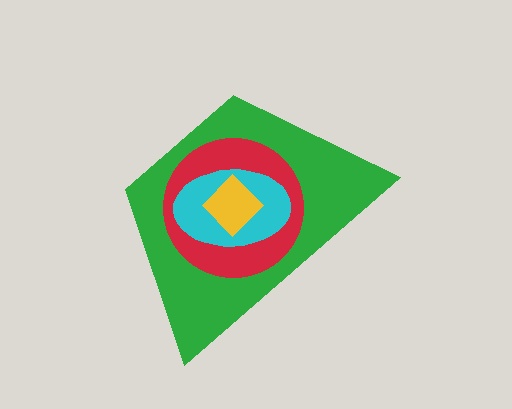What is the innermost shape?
The yellow diamond.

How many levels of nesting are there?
4.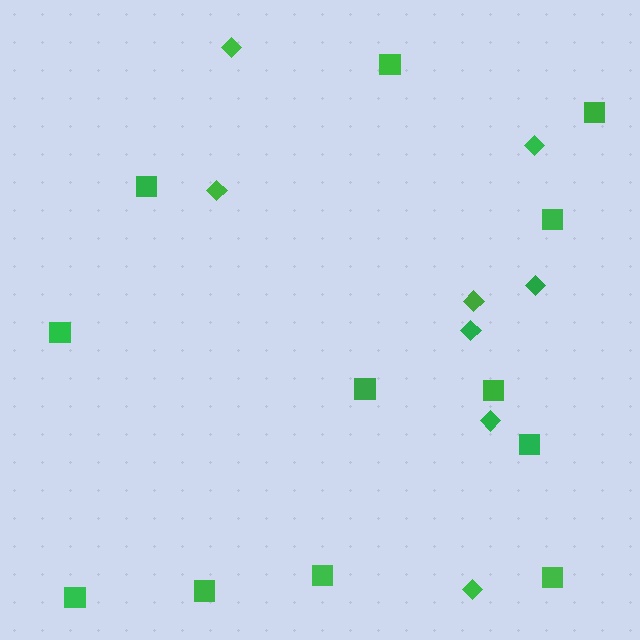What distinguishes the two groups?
There are 2 groups: one group of diamonds (8) and one group of squares (12).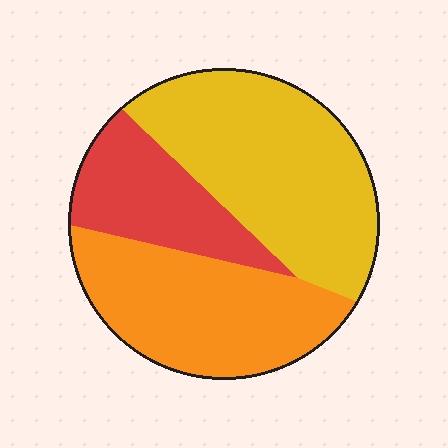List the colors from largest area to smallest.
From largest to smallest: yellow, orange, red.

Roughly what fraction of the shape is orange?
Orange covers 35% of the shape.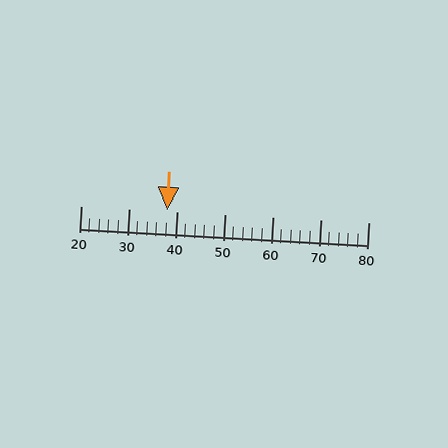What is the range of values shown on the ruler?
The ruler shows values from 20 to 80.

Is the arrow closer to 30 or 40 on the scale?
The arrow is closer to 40.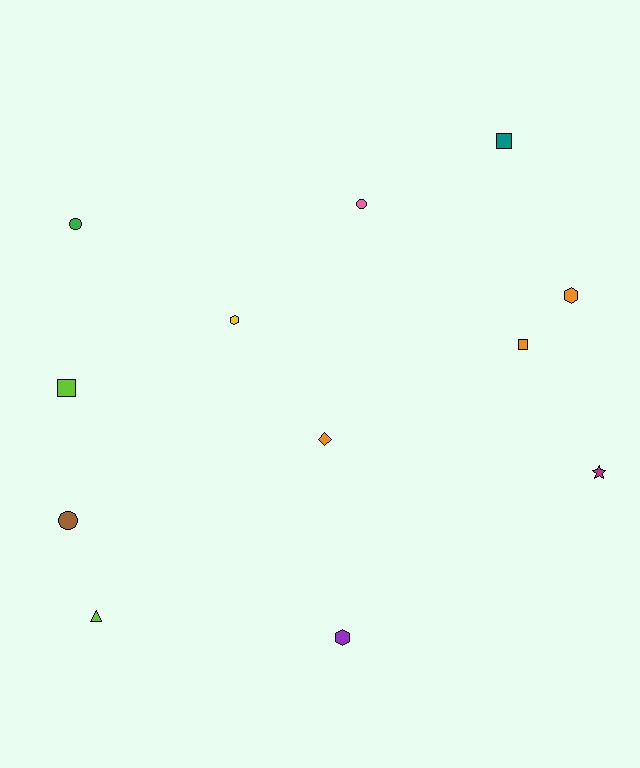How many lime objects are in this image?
There are 2 lime objects.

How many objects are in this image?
There are 12 objects.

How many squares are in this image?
There are 3 squares.